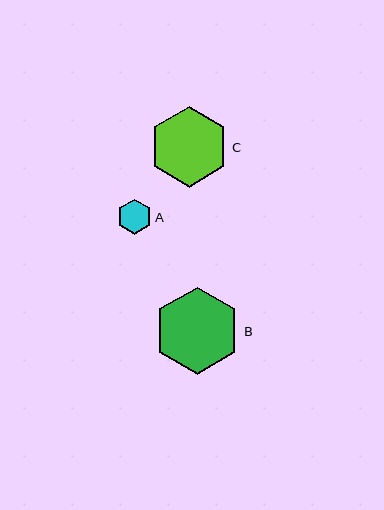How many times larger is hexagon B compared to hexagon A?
Hexagon B is approximately 2.5 times the size of hexagon A.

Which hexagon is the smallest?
Hexagon A is the smallest with a size of approximately 35 pixels.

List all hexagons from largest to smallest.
From largest to smallest: B, C, A.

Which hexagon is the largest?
Hexagon B is the largest with a size of approximately 87 pixels.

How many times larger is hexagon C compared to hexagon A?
Hexagon C is approximately 2.3 times the size of hexagon A.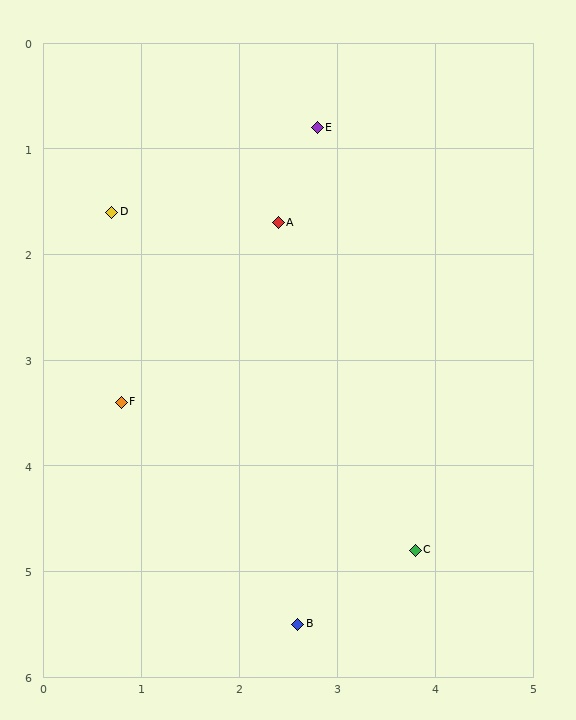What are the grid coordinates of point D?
Point D is at approximately (0.7, 1.6).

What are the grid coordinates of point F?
Point F is at approximately (0.8, 3.4).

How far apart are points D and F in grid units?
Points D and F are about 1.8 grid units apart.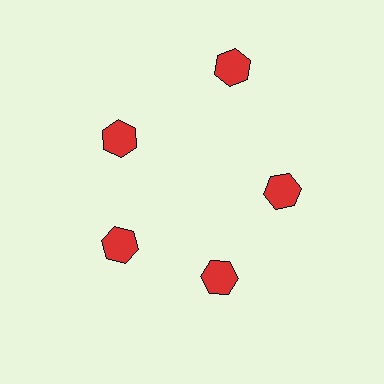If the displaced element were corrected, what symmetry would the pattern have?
It would have 5-fold rotational symmetry — the pattern would map onto itself every 72 degrees.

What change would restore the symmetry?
The symmetry would be restored by moving it inward, back onto the ring so that all 5 hexagons sit at equal angles and equal distance from the center.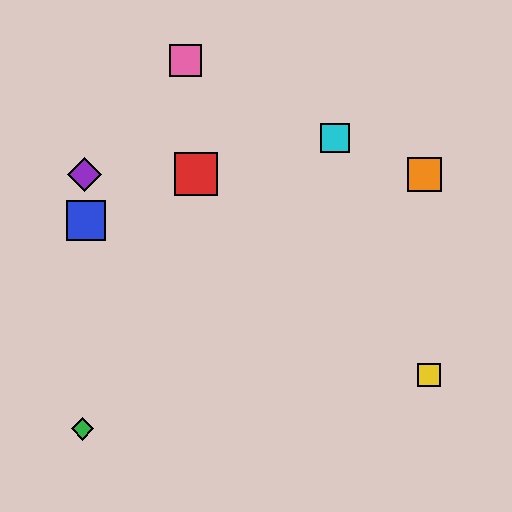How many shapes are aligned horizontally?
3 shapes (the red square, the purple diamond, the orange square) are aligned horizontally.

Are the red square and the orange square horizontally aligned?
Yes, both are at y≈174.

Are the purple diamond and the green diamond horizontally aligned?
No, the purple diamond is at y≈174 and the green diamond is at y≈429.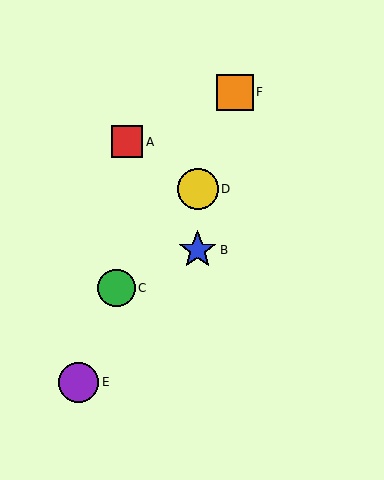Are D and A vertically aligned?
No, D is at x≈198 and A is at x≈127.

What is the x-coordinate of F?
Object F is at x≈235.